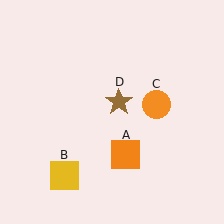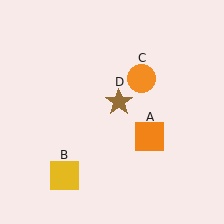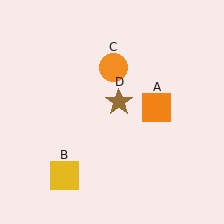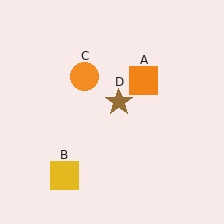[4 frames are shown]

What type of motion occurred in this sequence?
The orange square (object A), orange circle (object C) rotated counterclockwise around the center of the scene.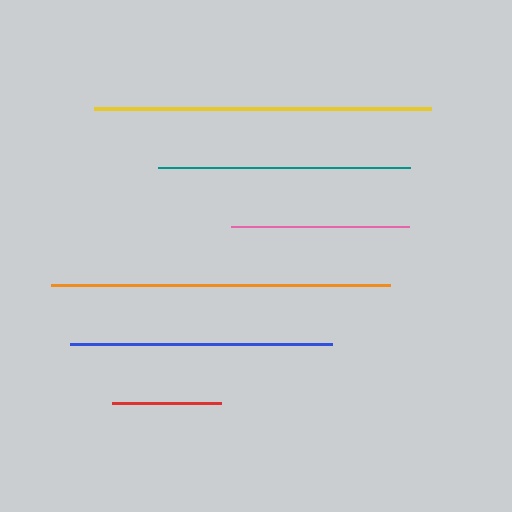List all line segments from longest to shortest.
From longest to shortest: orange, yellow, blue, teal, pink, red.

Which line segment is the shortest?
The red line is the shortest at approximately 109 pixels.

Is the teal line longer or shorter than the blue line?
The blue line is longer than the teal line.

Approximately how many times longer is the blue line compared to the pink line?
The blue line is approximately 1.5 times the length of the pink line.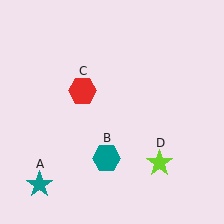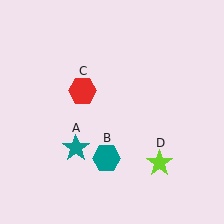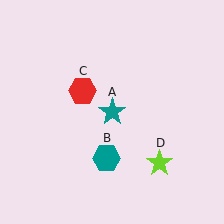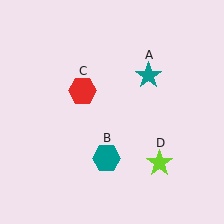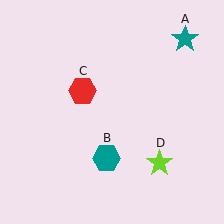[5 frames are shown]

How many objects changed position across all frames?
1 object changed position: teal star (object A).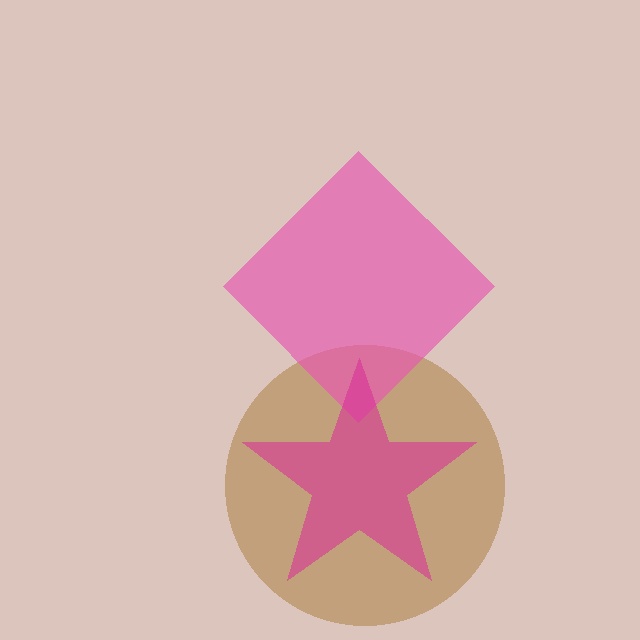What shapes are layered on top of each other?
The layered shapes are: a brown circle, a pink diamond, a magenta star.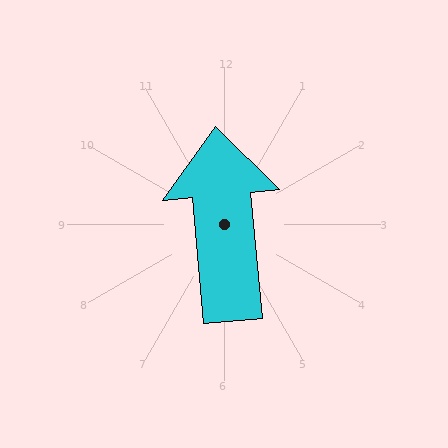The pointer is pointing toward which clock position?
Roughly 12 o'clock.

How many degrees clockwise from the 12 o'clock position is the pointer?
Approximately 355 degrees.